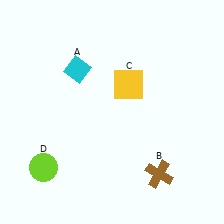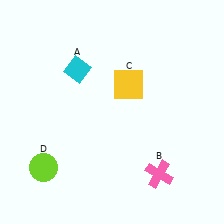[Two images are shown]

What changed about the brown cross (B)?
In Image 1, B is brown. In Image 2, it changed to pink.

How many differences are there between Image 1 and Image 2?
There is 1 difference between the two images.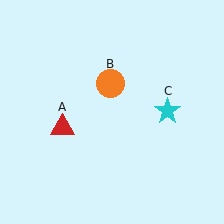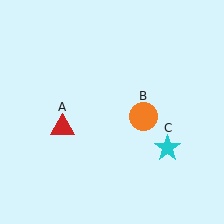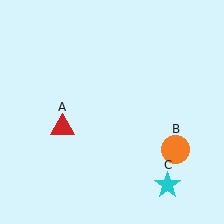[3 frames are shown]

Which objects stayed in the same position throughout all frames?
Red triangle (object A) remained stationary.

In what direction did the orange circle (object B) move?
The orange circle (object B) moved down and to the right.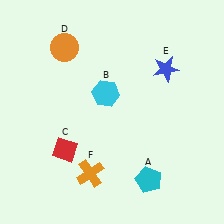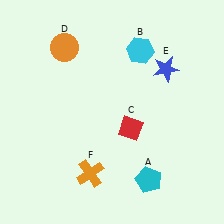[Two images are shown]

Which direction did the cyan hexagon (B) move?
The cyan hexagon (B) moved up.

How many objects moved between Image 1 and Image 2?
2 objects moved between the two images.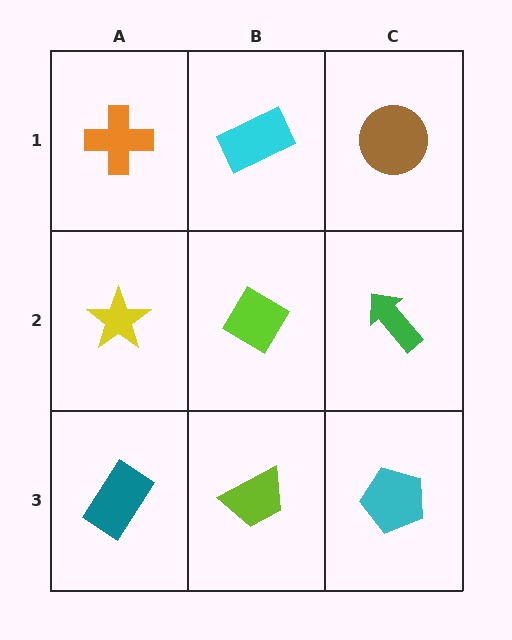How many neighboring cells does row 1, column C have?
2.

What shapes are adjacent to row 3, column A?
A yellow star (row 2, column A), a lime trapezoid (row 3, column B).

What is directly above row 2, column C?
A brown circle.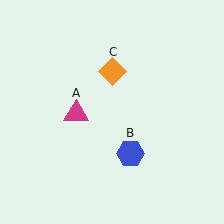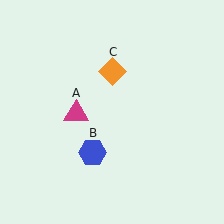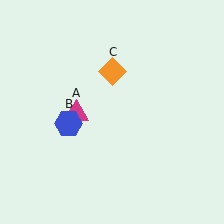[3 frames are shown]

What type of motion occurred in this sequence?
The blue hexagon (object B) rotated clockwise around the center of the scene.